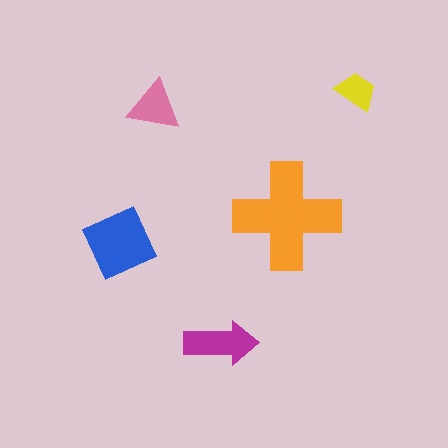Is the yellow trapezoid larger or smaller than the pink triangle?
Smaller.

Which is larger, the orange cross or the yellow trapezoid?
The orange cross.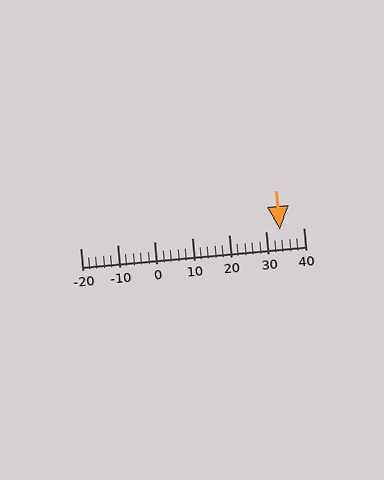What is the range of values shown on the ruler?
The ruler shows values from -20 to 40.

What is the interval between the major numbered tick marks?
The major tick marks are spaced 10 units apart.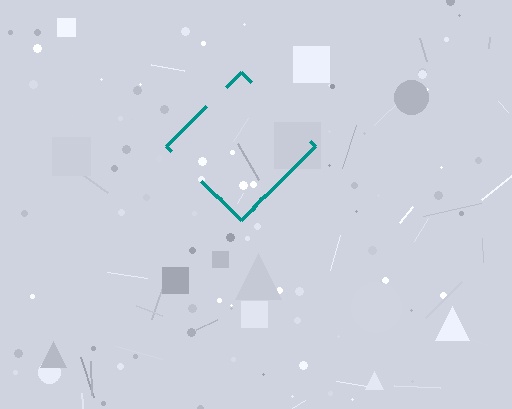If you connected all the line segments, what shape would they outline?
They would outline a diamond.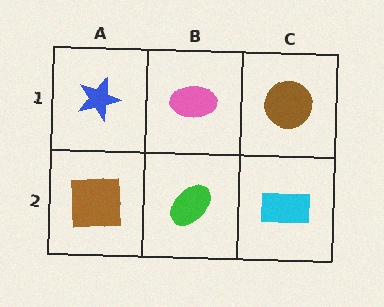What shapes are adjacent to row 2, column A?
A blue star (row 1, column A), a green ellipse (row 2, column B).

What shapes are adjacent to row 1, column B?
A green ellipse (row 2, column B), a blue star (row 1, column A), a brown circle (row 1, column C).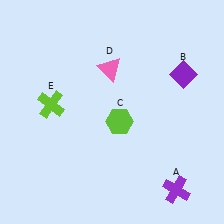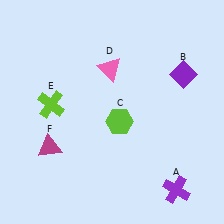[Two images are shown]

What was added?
A magenta triangle (F) was added in Image 2.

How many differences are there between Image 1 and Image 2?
There is 1 difference between the two images.